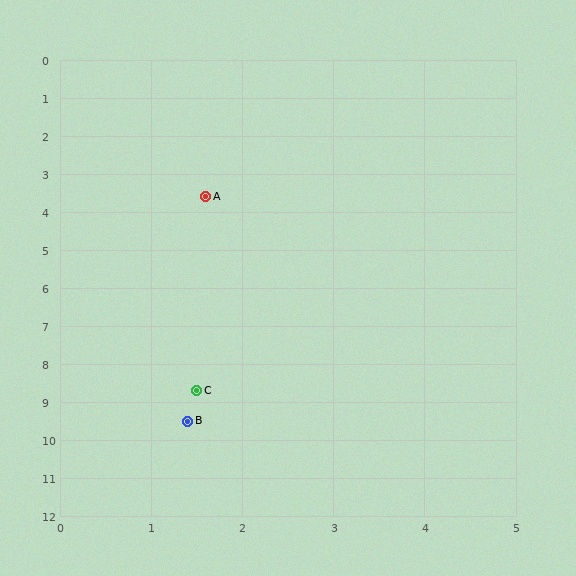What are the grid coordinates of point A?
Point A is at approximately (1.6, 3.6).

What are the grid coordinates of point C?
Point C is at approximately (1.5, 8.7).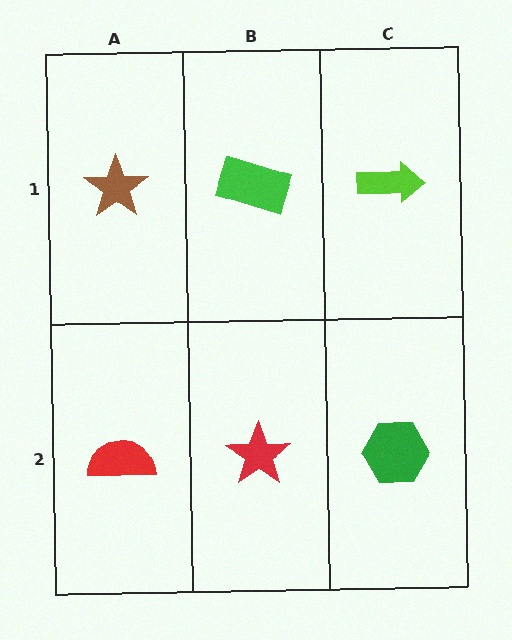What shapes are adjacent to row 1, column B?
A red star (row 2, column B), a brown star (row 1, column A), a lime arrow (row 1, column C).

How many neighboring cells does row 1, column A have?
2.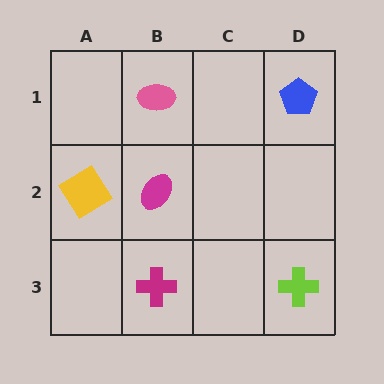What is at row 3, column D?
A lime cross.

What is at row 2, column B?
A magenta ellipse.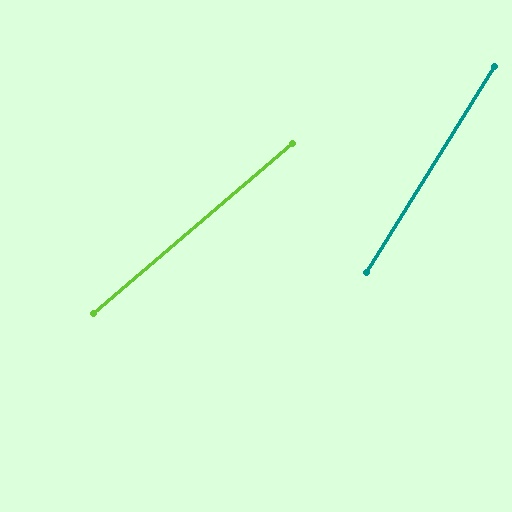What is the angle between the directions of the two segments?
Approximately 18 degrees.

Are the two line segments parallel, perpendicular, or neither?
Neither parallel nor perpendicular — they differ by about 18°.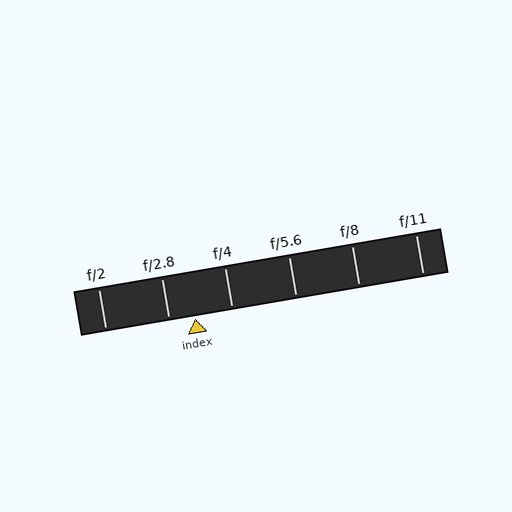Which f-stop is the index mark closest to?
The index mark is closest to f/2.8.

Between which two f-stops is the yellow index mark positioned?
The index mark is between f/2.8 and f/4.